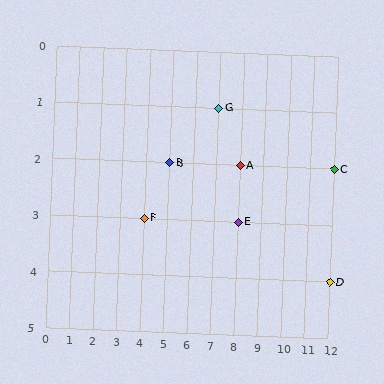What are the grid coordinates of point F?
Point F is at grid coordinates (4, 3).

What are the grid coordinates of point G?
Point G is at grid coordinates (7, 1).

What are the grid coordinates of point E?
Point E is at grid coordinates (8, 3).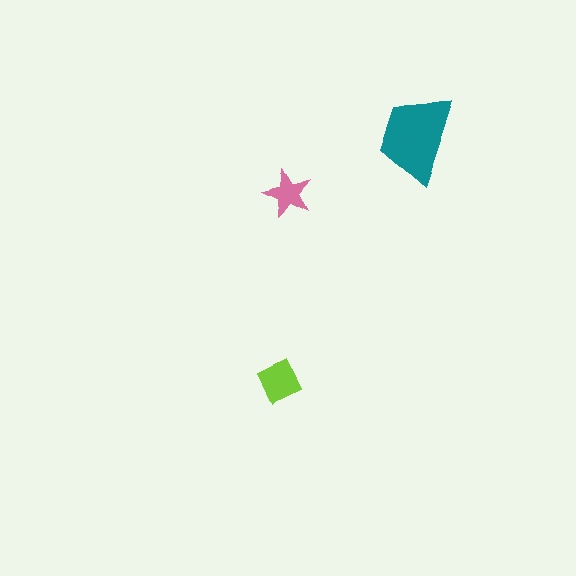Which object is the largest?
The teal trapezoid.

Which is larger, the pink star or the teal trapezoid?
The teal trapezoid.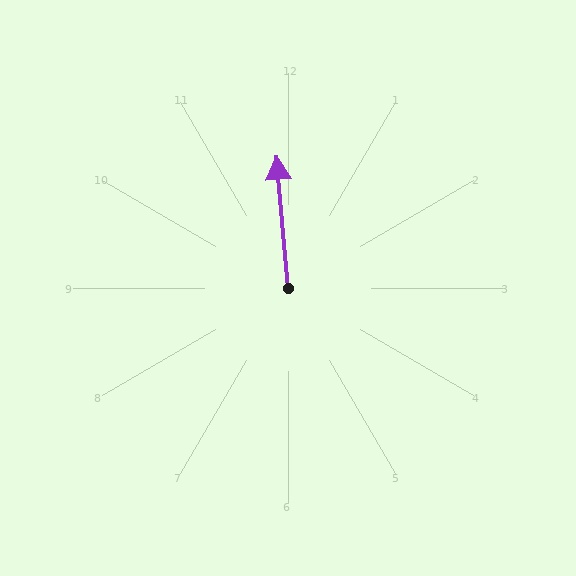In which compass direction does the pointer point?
North.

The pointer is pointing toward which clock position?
Roughly 12 o'clock.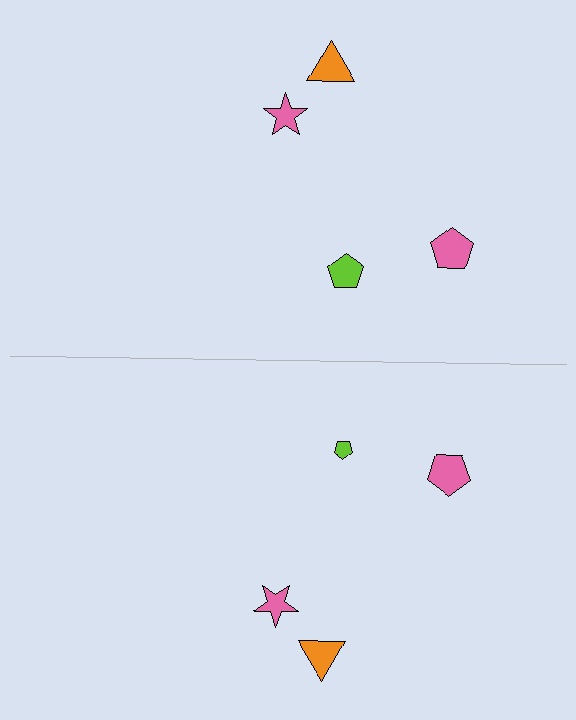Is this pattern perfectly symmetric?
No, the pattern is not perfectly symmetric. The lime pentagon on the bottom side has a different size than its mirror counterpart.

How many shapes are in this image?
There are 8 shapes in this image.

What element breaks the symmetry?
The lime pentagon on the bottom side has a different size than its mirror counterpart.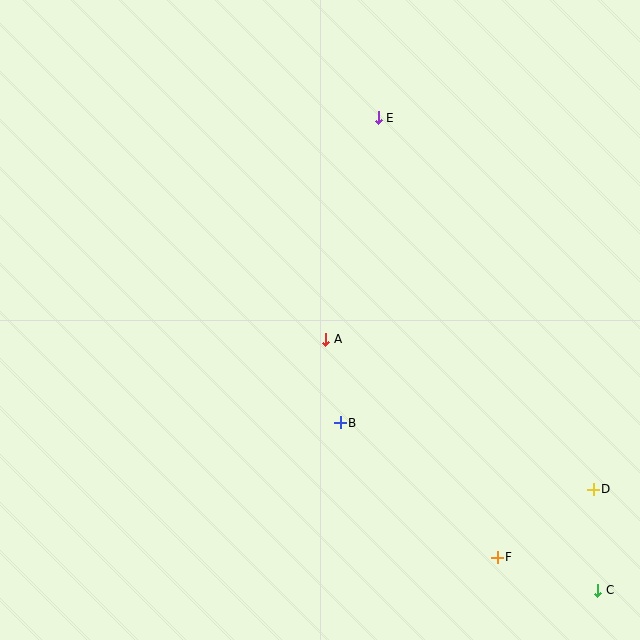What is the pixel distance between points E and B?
The distance between E and B is 307 pixels.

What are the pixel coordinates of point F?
Point F is at (497, 557).